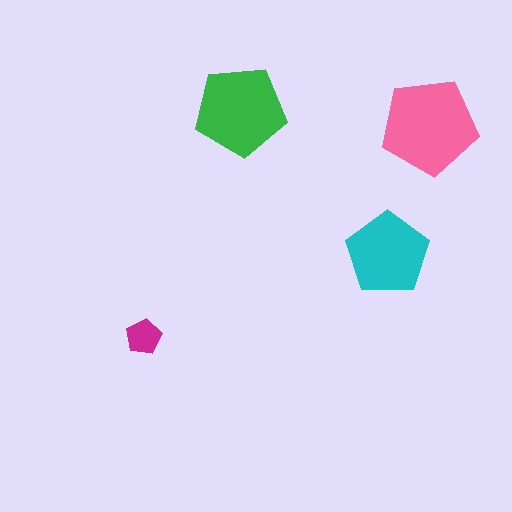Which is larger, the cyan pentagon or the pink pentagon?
The pink one.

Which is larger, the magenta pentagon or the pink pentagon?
The pink one.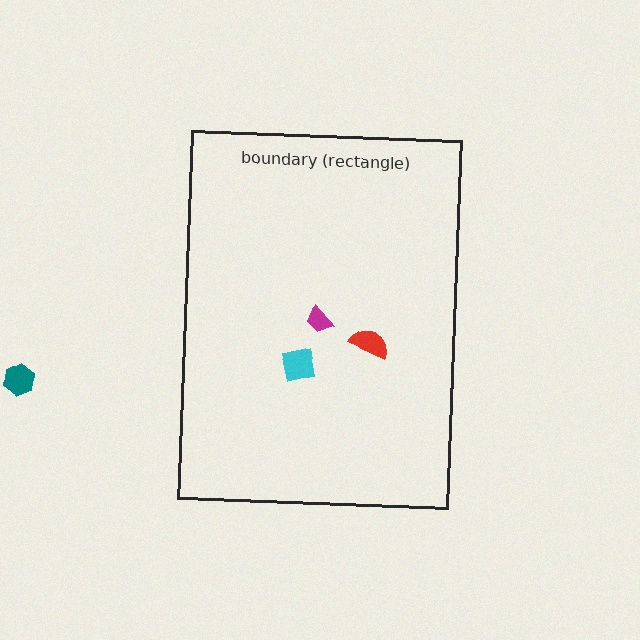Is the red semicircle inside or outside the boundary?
Inside.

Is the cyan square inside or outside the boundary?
Inside.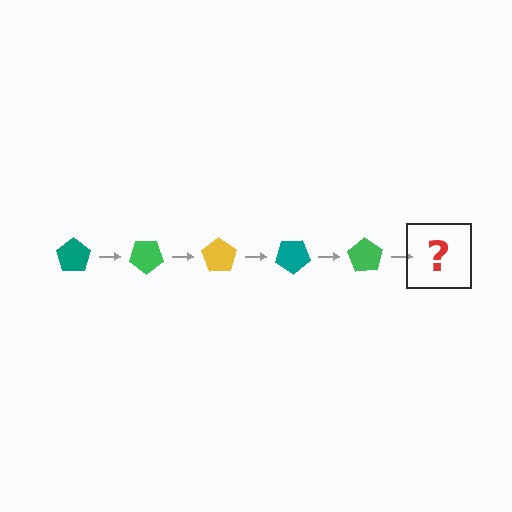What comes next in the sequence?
The next element should be a yellow pentagon, rotated 175 degrees from the start.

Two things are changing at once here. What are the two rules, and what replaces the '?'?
The two rules are that it rotates 35 degrees each step and the color cycles through teal, green, and yellow. The '?' should be a yellow pentagon, rotated 175 degrees from the start.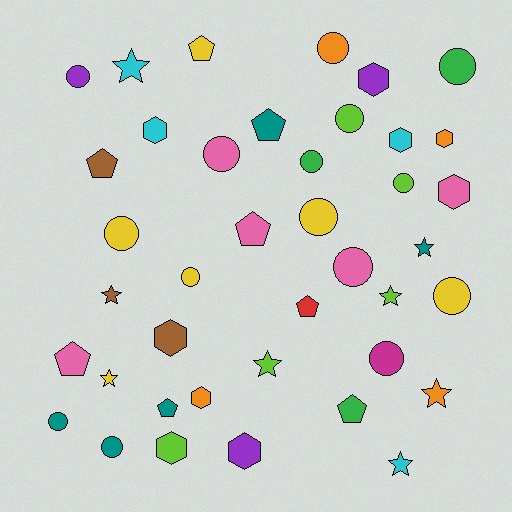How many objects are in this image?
There are 40 objects.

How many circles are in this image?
There are 15 circles.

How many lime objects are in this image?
There are 5 lime objects.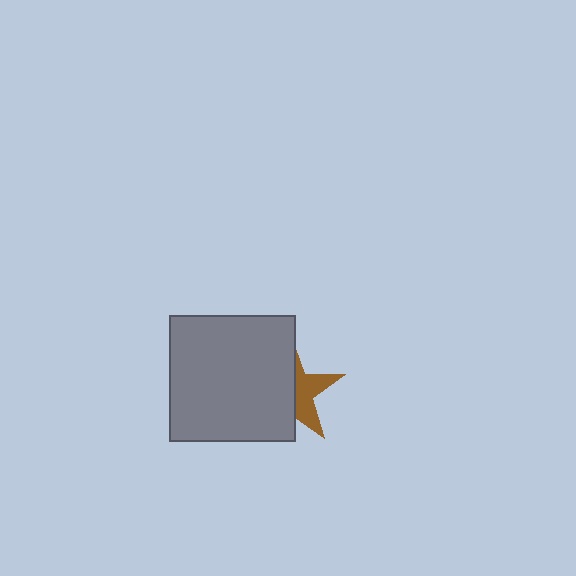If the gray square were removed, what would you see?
You would see the complete brown star.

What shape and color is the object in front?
The object in front is a gray square.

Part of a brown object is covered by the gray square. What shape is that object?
It is a star.